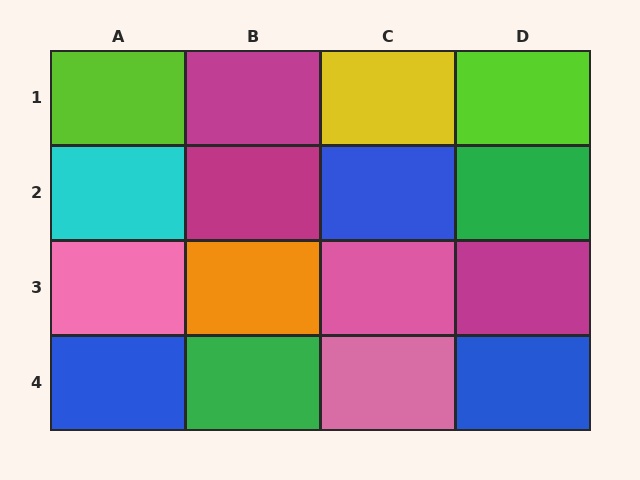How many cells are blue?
3 cells are blue.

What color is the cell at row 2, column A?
Cyan.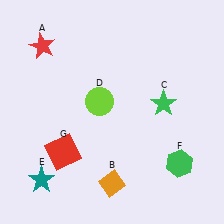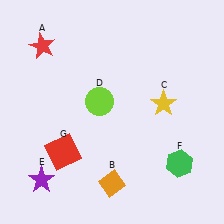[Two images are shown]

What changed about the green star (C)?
In Image 1, C is green. In Image 2, it changed to yellow.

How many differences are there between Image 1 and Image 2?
There are 2 differences between the two images.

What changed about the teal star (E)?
In Image 1, E is teal. In Image 2, it changed to purple.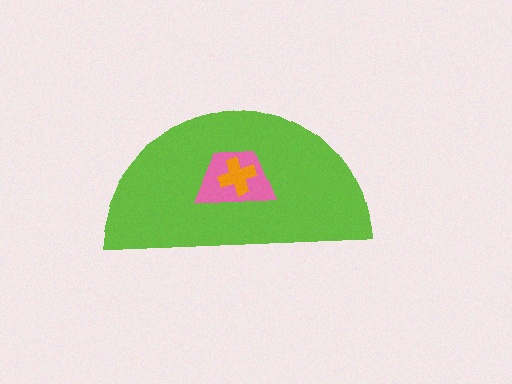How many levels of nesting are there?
3.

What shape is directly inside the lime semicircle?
The pink trapezoid.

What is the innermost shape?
The orange cross.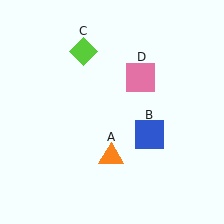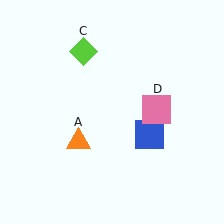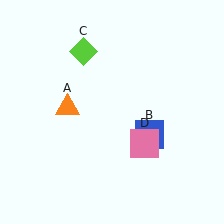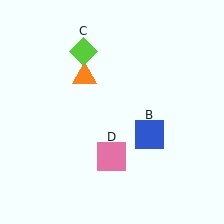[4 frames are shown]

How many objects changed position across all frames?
2 objects changed position: orange triangle (object A), pink square (object D).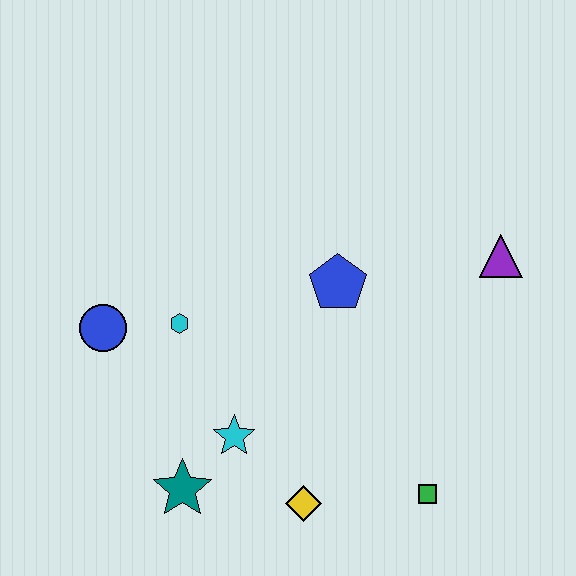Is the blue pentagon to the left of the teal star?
No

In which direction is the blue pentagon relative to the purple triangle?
The blue pentagon is to the left of the purple triangle.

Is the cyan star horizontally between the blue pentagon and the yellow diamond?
No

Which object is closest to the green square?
The yellow diamond is closest to the green square.